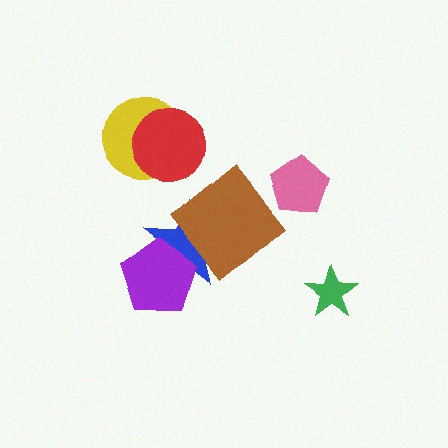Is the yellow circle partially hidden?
Yes, it is partially covered by another shape.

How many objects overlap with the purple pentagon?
1 object overlaps with the purple pentagon.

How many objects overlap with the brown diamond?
1 object overlaps with the brown diamond.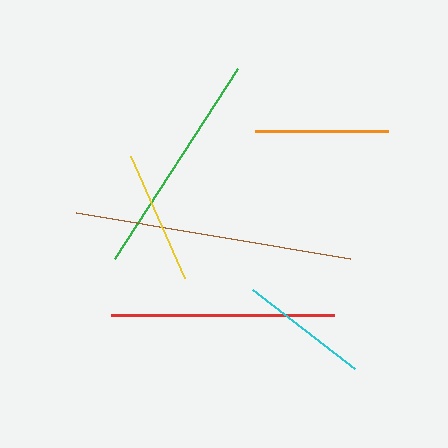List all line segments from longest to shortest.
From longest to shortest: brown, green, red, orange, yellow, cyan.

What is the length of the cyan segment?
The cyan segment is approximately 129 pixels long.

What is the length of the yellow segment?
The yellow segment is approximately 133 pixels long.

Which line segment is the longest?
The brown line is the longest at approximately 278 pixels.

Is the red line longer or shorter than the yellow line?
The red line is longer than the yellow line.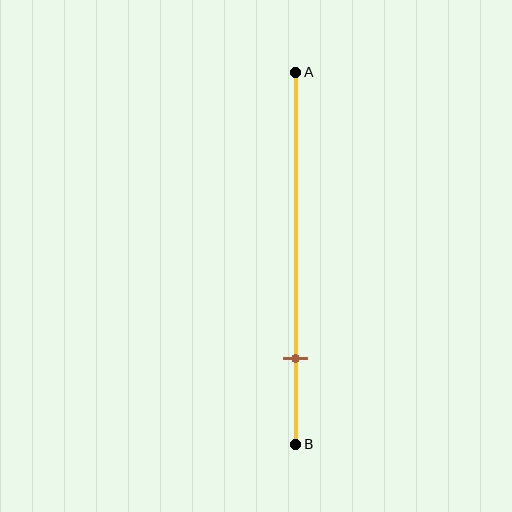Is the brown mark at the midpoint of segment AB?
No, the mark is at about 75% from A, not at the 50% midpoint.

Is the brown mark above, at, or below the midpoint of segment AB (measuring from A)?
The brown mark is below the midpoint of segment AB.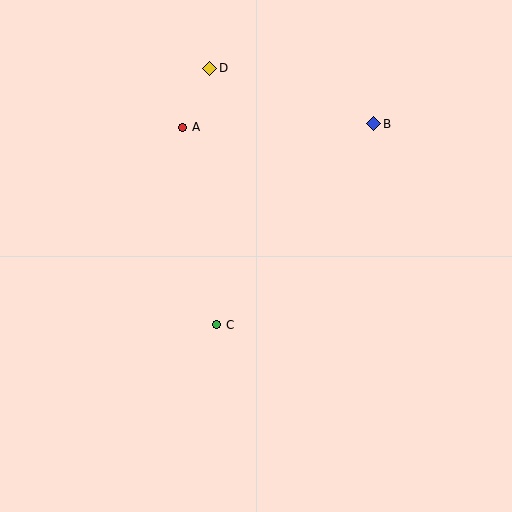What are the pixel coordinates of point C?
Point C is at (217, 325).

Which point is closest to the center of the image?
Point C at (217, 325) is closest to the center.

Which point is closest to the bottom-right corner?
Point C is closest to the bottom-right corner.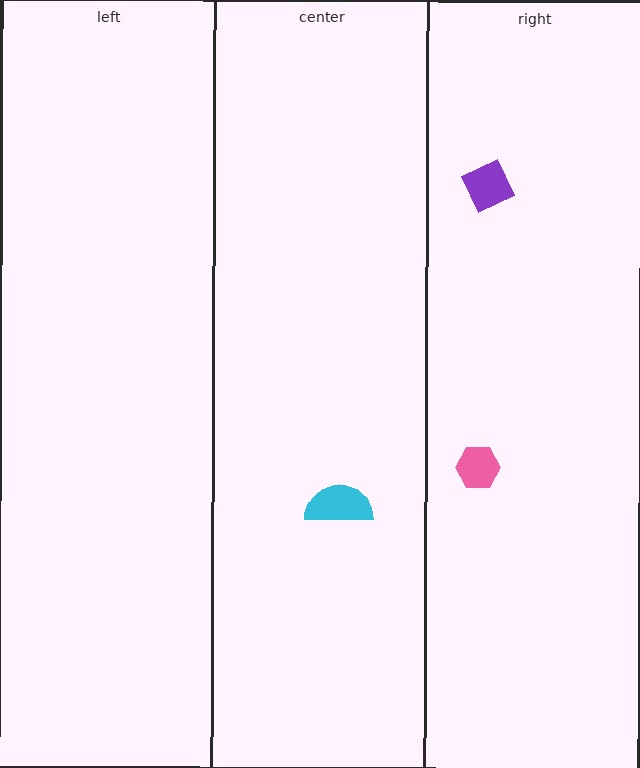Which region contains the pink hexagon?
The right region.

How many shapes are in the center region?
1.